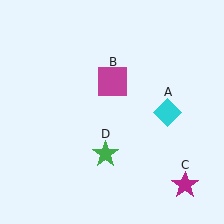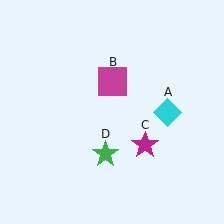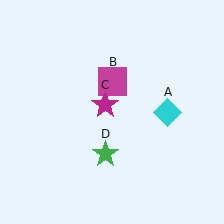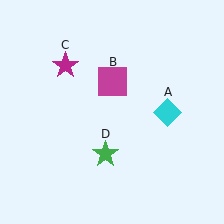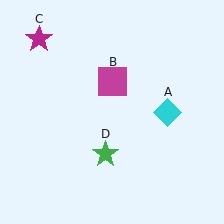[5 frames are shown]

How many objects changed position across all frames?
1 object changed position: magenta star (object C).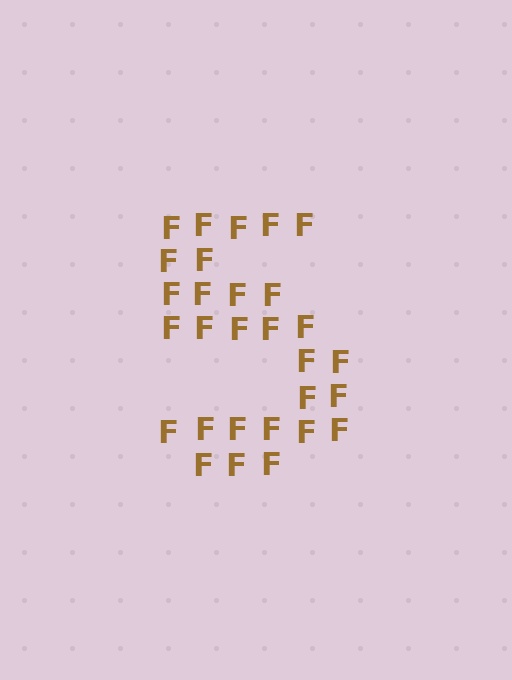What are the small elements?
The small elements are letter F's.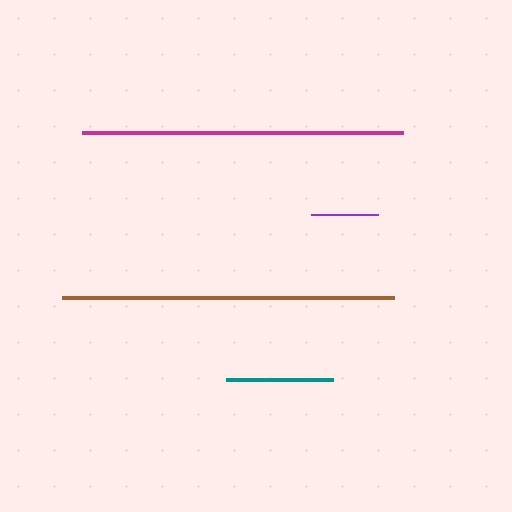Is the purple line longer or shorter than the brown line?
The brown line is longer than the purple line.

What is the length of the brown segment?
The brown segment is approximately 332 pixels long.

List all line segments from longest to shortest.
From longest to shortest: brown, magenta, teal, purple.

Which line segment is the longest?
The brown line is the longest at approximately 332 pixels.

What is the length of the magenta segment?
The magenta segment is approximately 322 pixels long.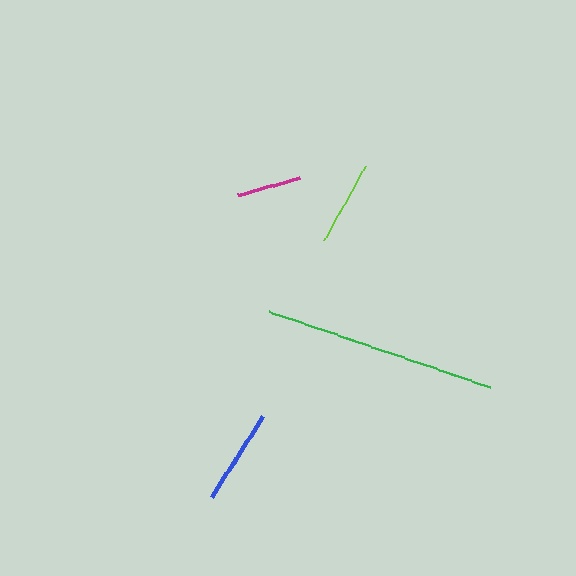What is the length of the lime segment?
The lime segment is approximately 85 pixels long.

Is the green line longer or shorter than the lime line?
The green line is longer than the lime line.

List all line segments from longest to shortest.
From longest to shortest: green, blue, lime, magenta.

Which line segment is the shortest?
The magenta line is the shortest at approximately 65 pixels.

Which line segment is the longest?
The green line is the longest at approximately 234 pixels.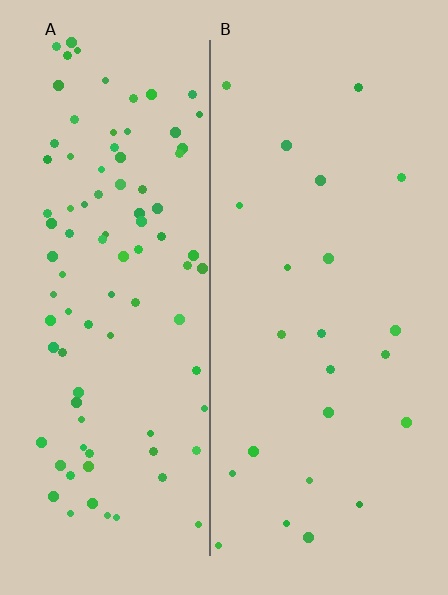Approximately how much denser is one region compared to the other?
Approximately 4.0× — region A over region B.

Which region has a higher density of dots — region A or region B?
A (the left).